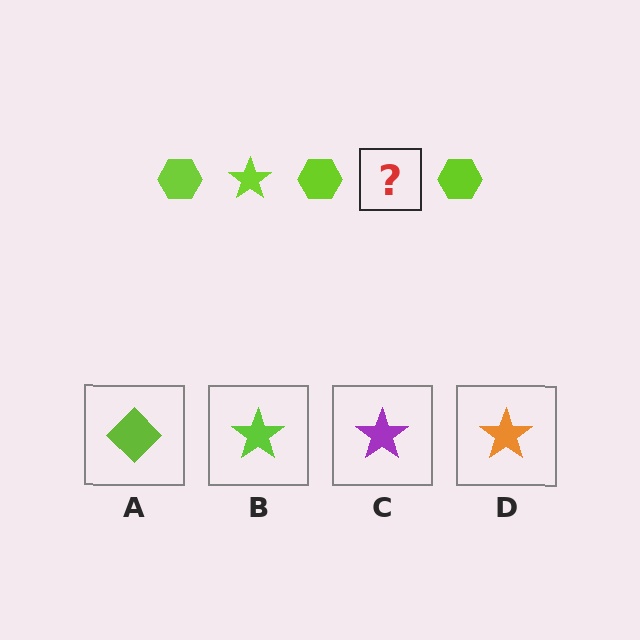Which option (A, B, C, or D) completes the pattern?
B.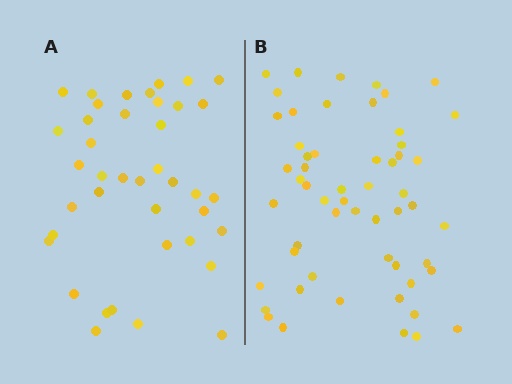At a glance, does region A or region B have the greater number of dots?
Region B (the right region) has more dots.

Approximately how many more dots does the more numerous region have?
Region B has approximately 15 more dots than region A.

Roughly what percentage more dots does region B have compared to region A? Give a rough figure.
About 40% more.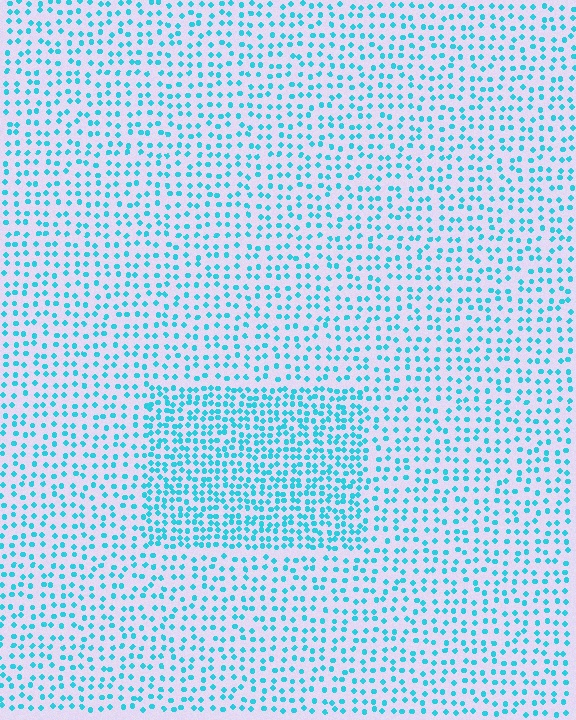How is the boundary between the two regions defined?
The boundary is defined by a change in element density (approximately 1.8x ratio). All elements are the same color, size, and shape.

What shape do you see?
I see a rectangle.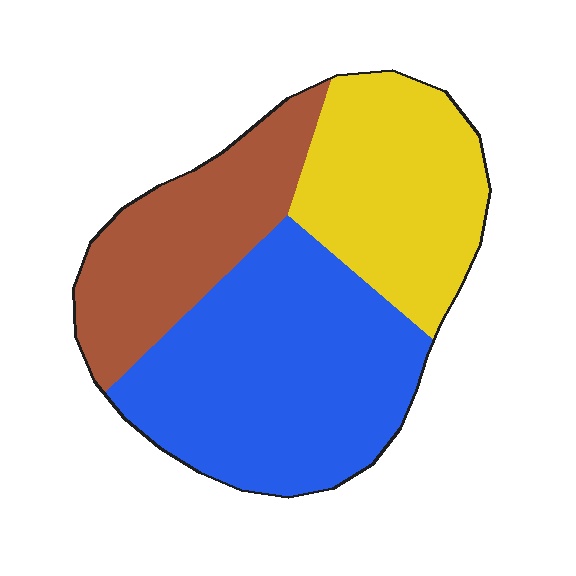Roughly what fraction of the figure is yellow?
Yellow takes up between a sixth and a third of the figure.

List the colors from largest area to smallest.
From largest to smallest: blue, yellow, brown.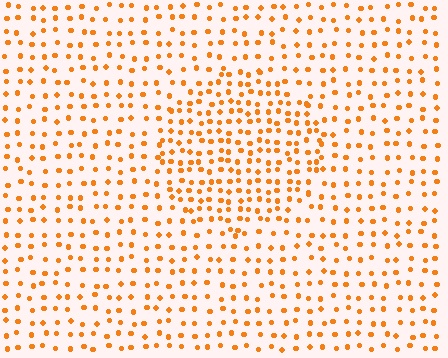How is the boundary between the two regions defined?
The boundary is defined by a change in element density (approximately 1.7x ratio). All elements are the same color, size, and shape.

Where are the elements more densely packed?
The elements are more densely packed inside the circle boundary.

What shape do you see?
I see a circle.